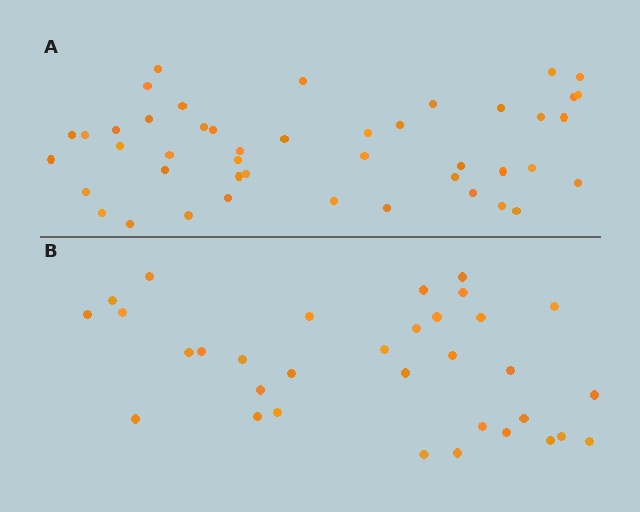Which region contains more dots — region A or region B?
Region A (the top region) has more dots.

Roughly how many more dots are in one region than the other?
Region A has roughly 12 or so more dots than region B.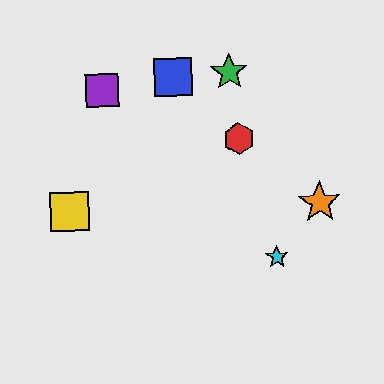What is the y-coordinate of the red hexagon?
The red hexagon is at y≈139.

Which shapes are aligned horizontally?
The yellow square, the orange star are aligned horizontally.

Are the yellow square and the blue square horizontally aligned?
No, the yellow square is at y≈212 and the blue square is at y≈77.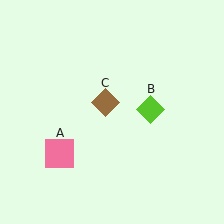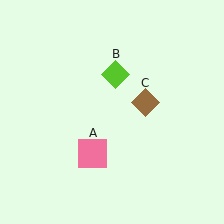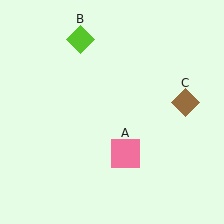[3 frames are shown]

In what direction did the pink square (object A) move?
The pink square (object A) moved right.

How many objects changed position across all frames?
3 objects changed position: pink square (object A), lime diamond (object B), brown diamond (object C).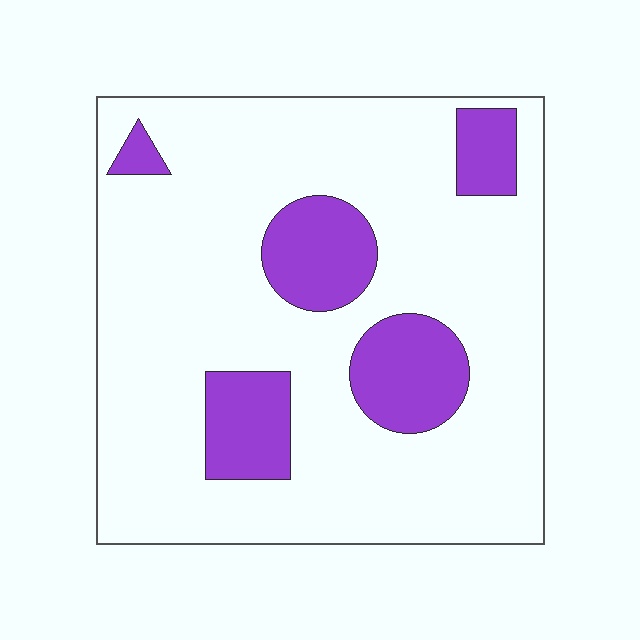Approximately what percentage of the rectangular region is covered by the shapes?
Approximately 20%.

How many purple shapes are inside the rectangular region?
5.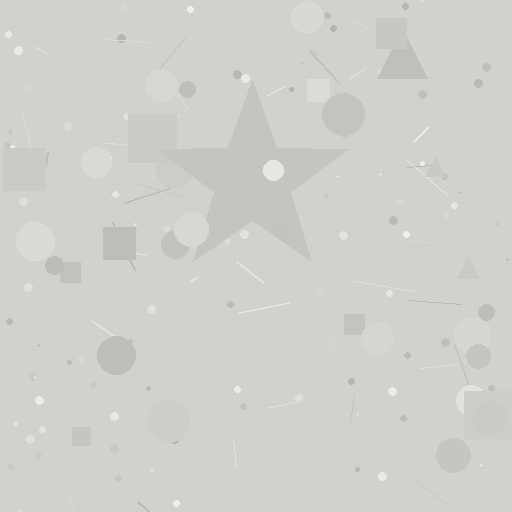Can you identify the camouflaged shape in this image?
The camouflaged shape is a star.